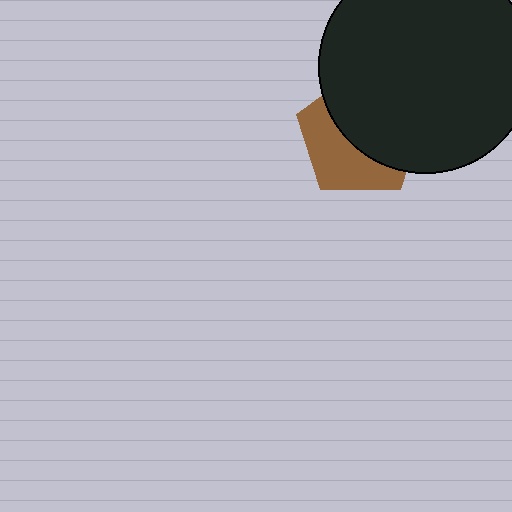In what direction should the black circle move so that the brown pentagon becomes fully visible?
The black circle should move toward the upper-right. That is the shortest direction to clear the overlap and leave the brown pentagon fully visible.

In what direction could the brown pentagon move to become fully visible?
The brown pentagon could move toward the lower-left. That would shift it out from behind the black circle entirely.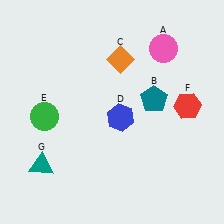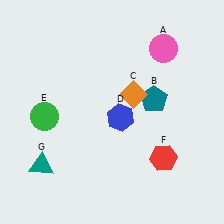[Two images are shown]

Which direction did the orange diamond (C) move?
The orange diamond (C) moved down.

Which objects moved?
The objects that moved are: the orange diamond (C), the red hexagon (F).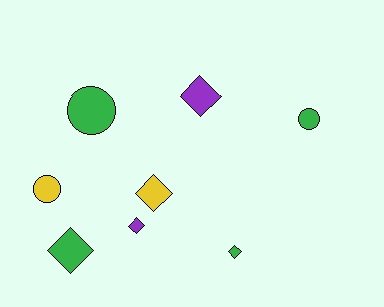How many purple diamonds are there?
There are 2 purple diamonds.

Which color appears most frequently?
Green, with 4 objects.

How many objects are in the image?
There are 8 objects.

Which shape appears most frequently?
Diamond, with 5 objects.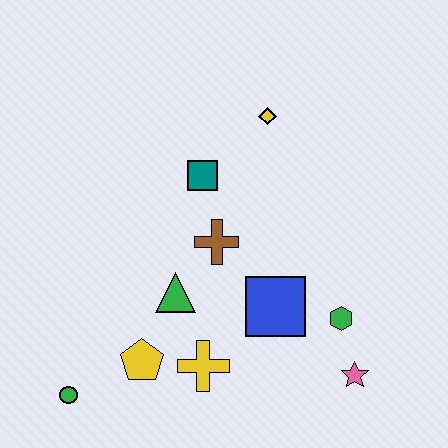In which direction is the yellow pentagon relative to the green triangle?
The yellow pentagon is below the green triangle.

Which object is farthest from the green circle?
The yellow diamond is farthest from the green circle.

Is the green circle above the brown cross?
No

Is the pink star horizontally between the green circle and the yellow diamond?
No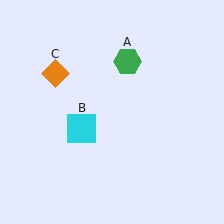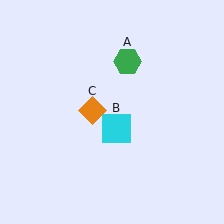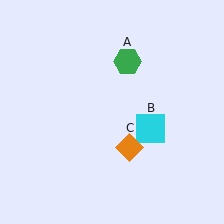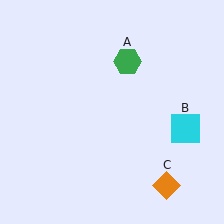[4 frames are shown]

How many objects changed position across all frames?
2 objects changed position: cyan square (object B), orange diamond (object C).